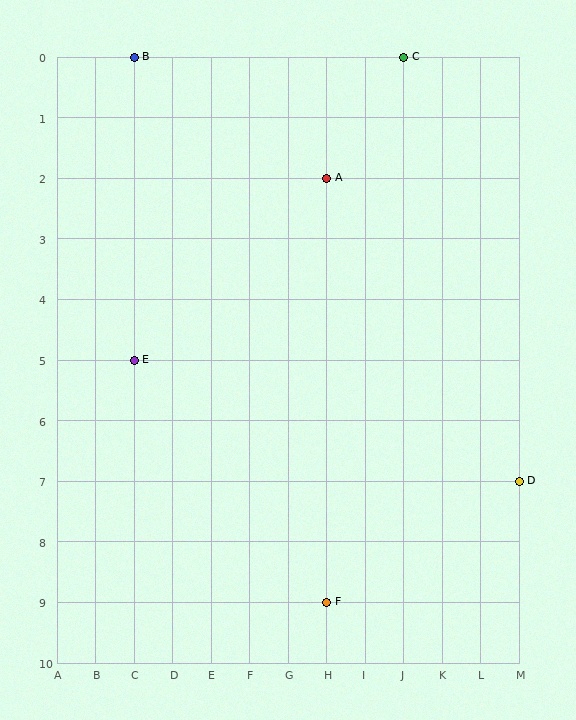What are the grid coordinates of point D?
Point D is at grid coordinates (M, 7).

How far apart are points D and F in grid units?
Points D and F are 5 columns and 2 rows apart (about 5.4 grid units diagonally).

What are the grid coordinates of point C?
Point C is at grid coordinates (J, 0).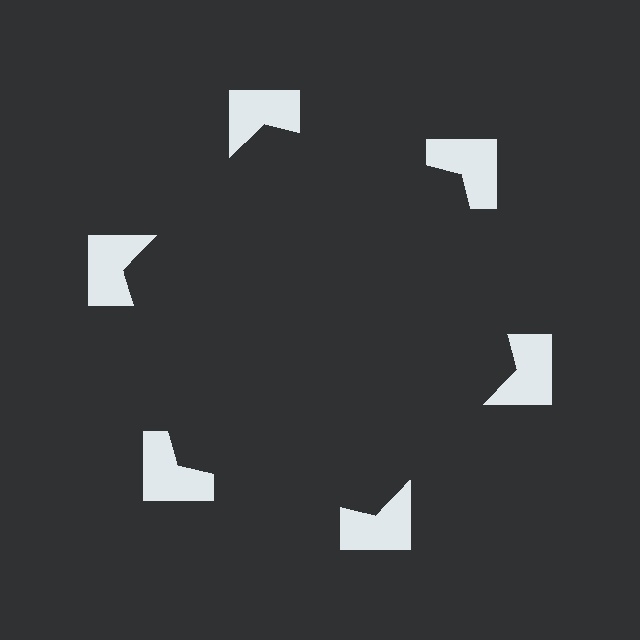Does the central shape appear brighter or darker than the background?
It typically appears slightly darker than the background, even though no actual brightness change is drawn.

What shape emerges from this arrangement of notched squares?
An illusory hexagon — its edges are inferred from the aligned wedge cuts in the notched squares, not physically drawn.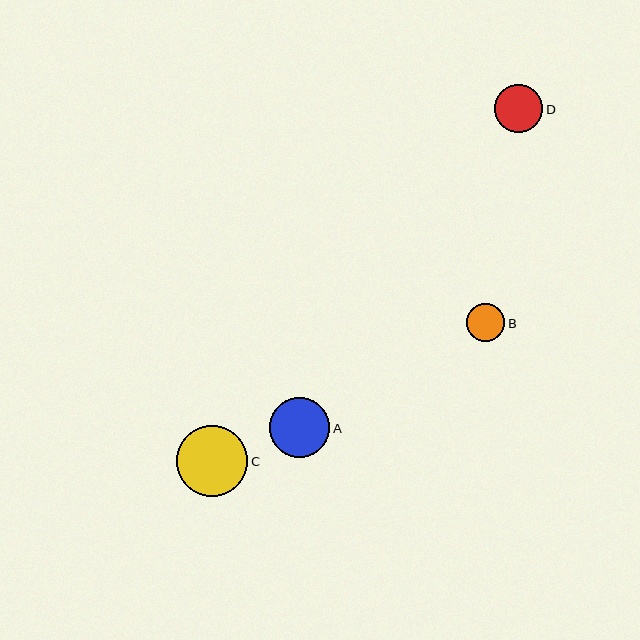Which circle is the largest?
Circle C is the largest with a size of approximately 71 pixels.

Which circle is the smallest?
Circle B is the smallest with a size of approximately 39 pixels.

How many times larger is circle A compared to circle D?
Circle A is approximately 1.3 times the size of circle D.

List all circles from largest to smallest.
From largest to smallest: C, A, D, B.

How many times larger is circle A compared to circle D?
Circle A is approximately 1.3 times the size of circle D.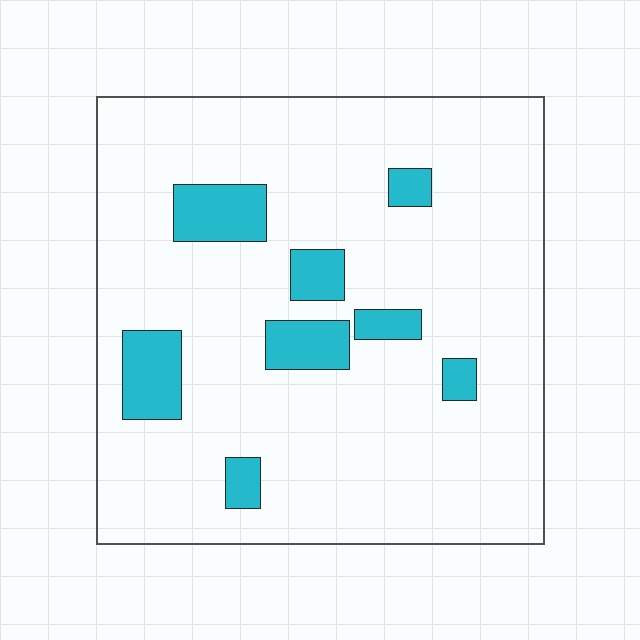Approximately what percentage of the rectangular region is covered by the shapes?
Approximately 10%.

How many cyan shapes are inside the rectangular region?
8.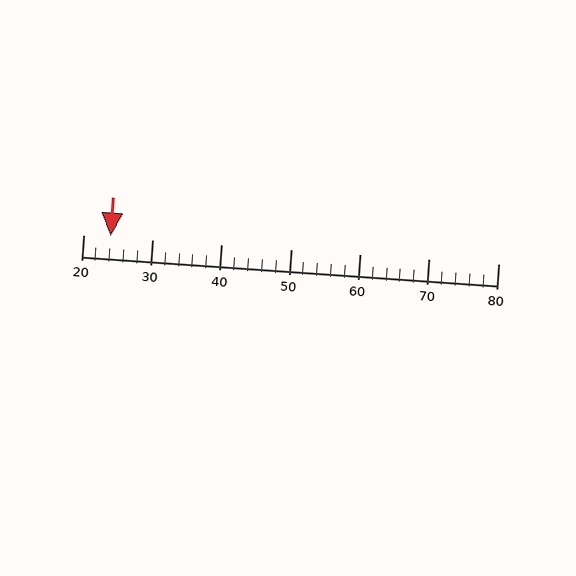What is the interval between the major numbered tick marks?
The major tick marks are spaced 10 units apart.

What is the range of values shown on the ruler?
The ruler shows values from 20 to 80.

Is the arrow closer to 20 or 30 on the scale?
The arrow is closer to 20.